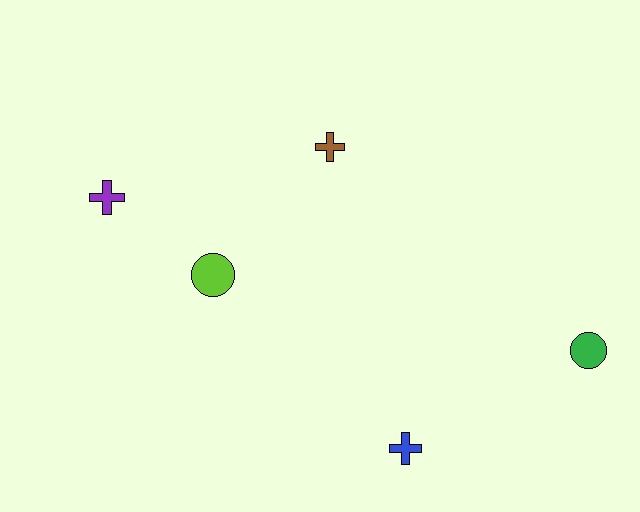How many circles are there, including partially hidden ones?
There are 2 circles.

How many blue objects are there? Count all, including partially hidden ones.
There is 1 blue object.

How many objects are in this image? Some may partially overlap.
There are 5 objects.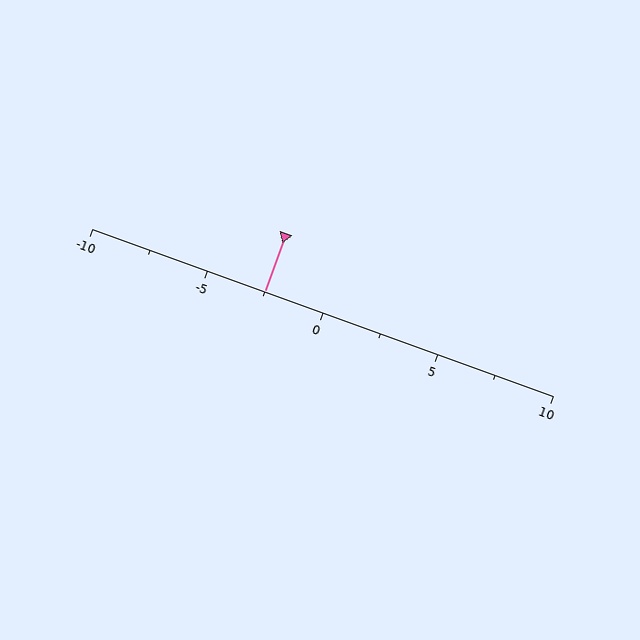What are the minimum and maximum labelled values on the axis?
The axis runs from -10 to 10.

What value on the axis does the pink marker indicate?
The marker indicates approximately -2.5.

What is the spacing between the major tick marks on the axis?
The major ticks are spaced 5 apart.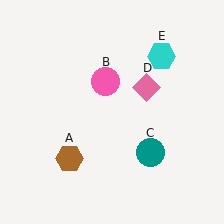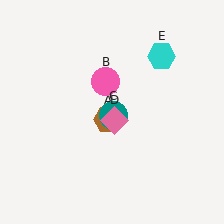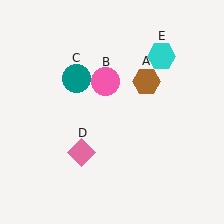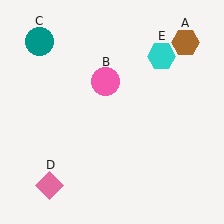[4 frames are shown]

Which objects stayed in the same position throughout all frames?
Pink circle (object B) and cyan hexagon (object E) remained stationary.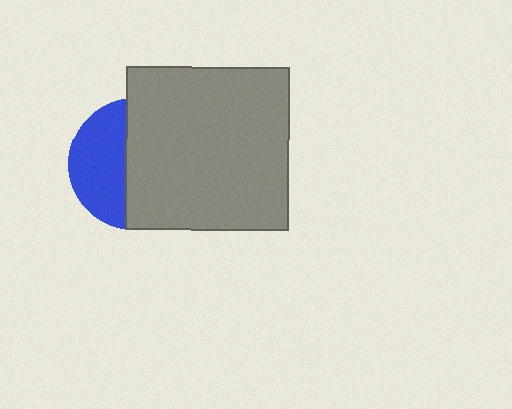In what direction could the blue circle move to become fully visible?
The blue circle could move left. That would shift it out from behind the gray square entirely.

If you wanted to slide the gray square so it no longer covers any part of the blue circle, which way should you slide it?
Slide it right — that is the most direct way to separate the two shapes.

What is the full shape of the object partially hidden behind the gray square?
The partially hidden object is a blue circle.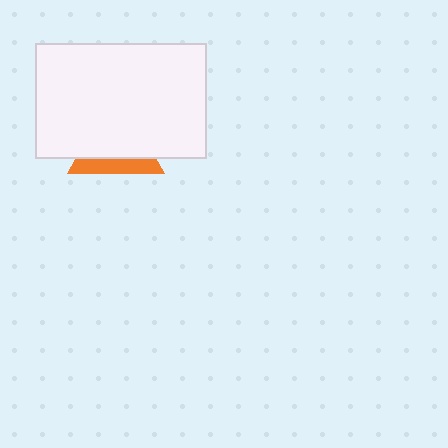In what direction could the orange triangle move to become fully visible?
The orange triangle could move down. That would shift it out from behind the white rectangle entirely.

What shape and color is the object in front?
The object in front is a white rectangle.